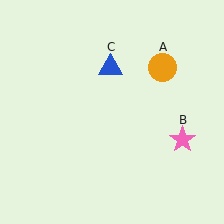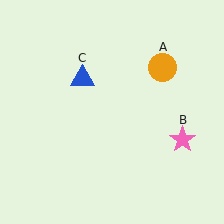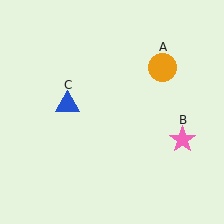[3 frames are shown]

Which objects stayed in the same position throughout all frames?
Orange circle (object A) and pink star (object B) remained stationary.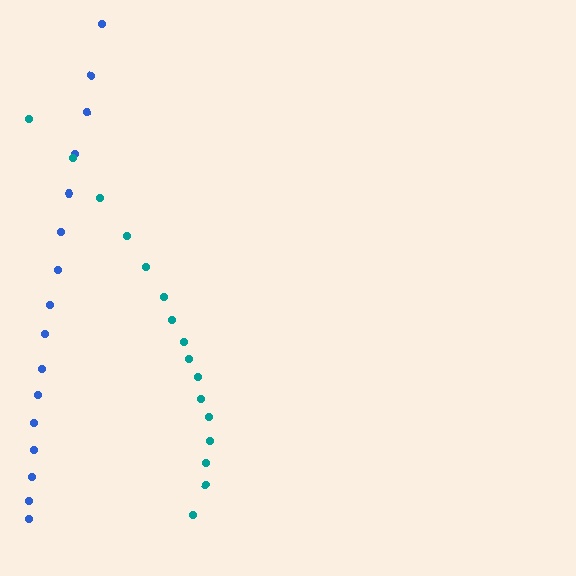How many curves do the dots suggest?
There are 2 distinct paths.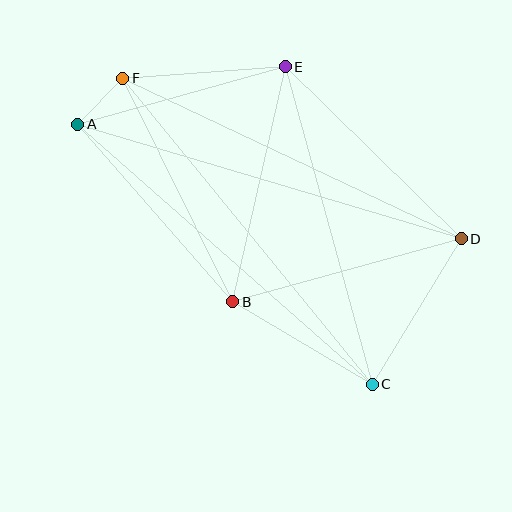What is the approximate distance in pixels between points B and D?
The distance between B and D is approximately 237 pixels.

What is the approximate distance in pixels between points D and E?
The distance between D and E is approximately 246 pixels.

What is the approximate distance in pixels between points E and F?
The distance between E and F is approximately 163 pixels.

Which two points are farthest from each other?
Points A and D are farthest from each other.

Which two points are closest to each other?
Points A and F are closest to each other.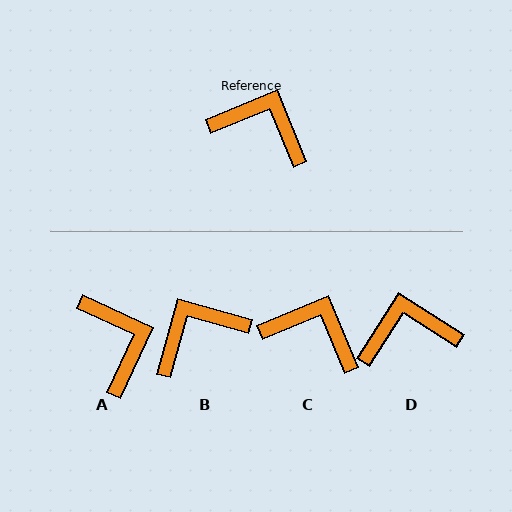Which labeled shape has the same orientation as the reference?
C.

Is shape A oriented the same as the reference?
No, it is off by about 47 degrees.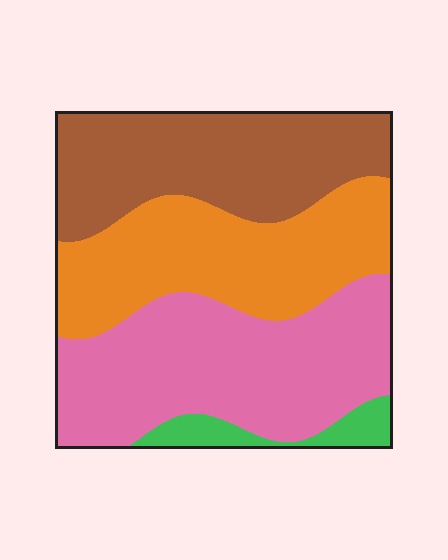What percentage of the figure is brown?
Brown covers about 30% of the figure.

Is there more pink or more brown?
Pink.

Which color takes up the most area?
Pink, at roughly 35%.